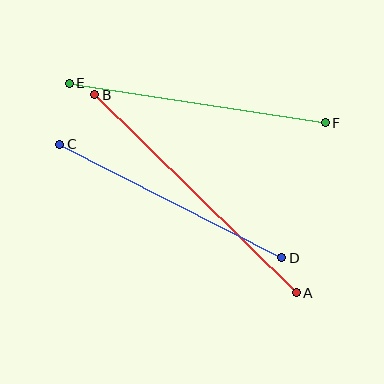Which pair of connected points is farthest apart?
Points A and B are farthest apart.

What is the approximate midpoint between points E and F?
The midpoint is at approximately (197, 103) pixels.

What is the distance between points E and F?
The distance is approximately 259 pixels.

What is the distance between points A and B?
The distance is approximately 282 pixels.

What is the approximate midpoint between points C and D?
The midpoint is at approximately (171, 201) pixels.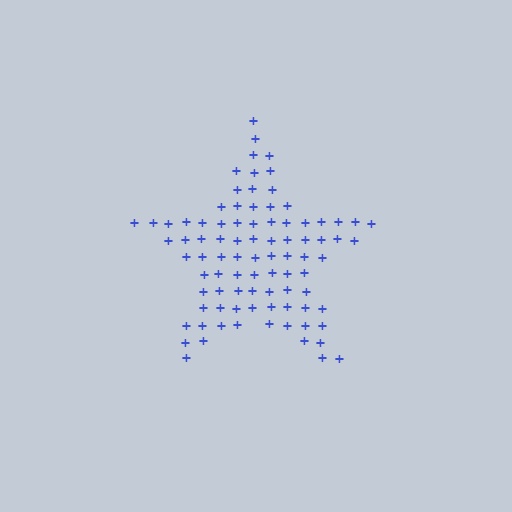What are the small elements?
The small elements are plus signs.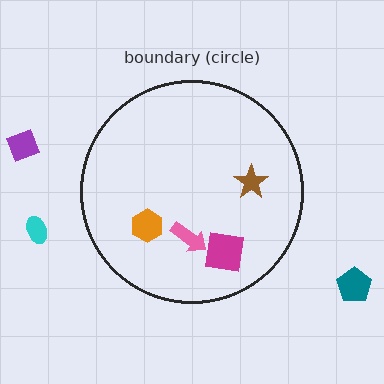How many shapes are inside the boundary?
4 inside, 3 outside.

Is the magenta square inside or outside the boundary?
Inside.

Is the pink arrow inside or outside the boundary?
Inside.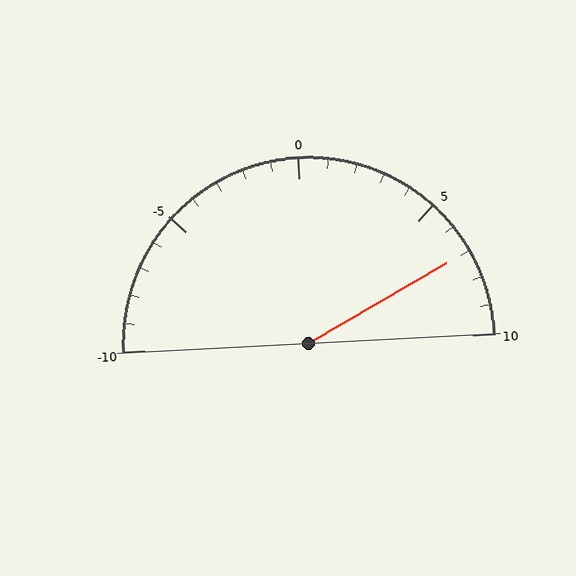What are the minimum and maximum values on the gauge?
The gauge ranges from -10 to 10.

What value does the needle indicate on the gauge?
The needle indicates approximately 7.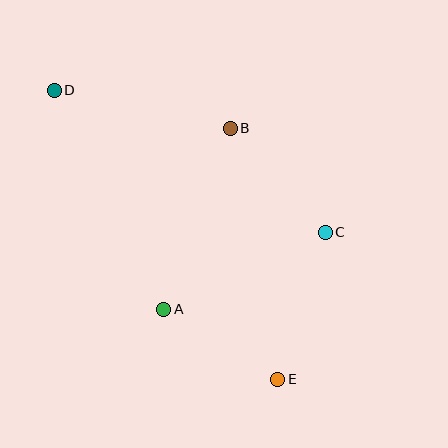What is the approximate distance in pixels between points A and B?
The distance between A and B is approximately 193 pixels.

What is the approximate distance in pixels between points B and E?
The distance between B and E is approximately 255 pixels.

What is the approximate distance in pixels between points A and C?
The distance between A and C is approximately 179 pixels.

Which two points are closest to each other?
Points A and E are closest to each other.